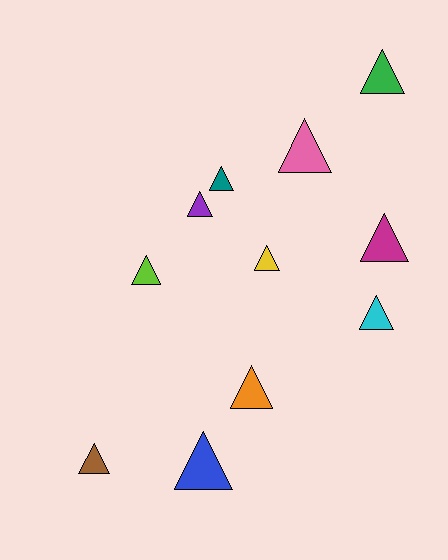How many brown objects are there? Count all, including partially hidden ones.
There is 1 brown object.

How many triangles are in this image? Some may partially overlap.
There are 11 triangles.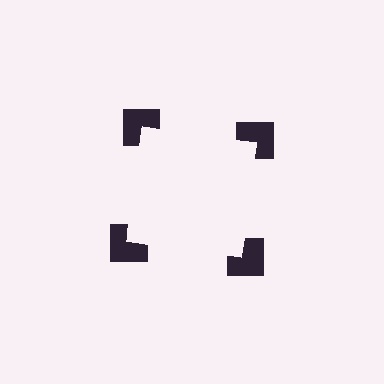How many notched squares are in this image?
There are 4 — one at each vertex of the illusory square.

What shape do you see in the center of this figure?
An illusory square — its edges are inferred from the aligned wedge cuts in the notched squares, not physically drawn.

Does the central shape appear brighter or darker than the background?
It typically appears slightly brighter than the background, even though no actual brightness change is drawn.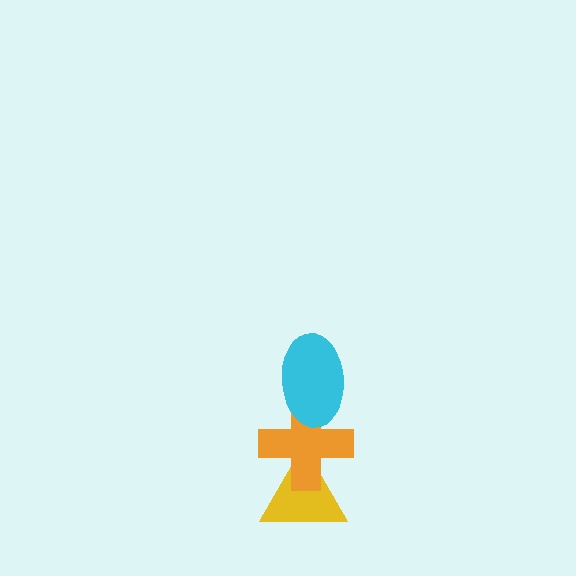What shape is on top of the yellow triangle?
The orange cross is on top of the yellow triangle.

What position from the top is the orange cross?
The orange cross is 2nd from the top.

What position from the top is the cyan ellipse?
The cyan ellipse is 1st from the top.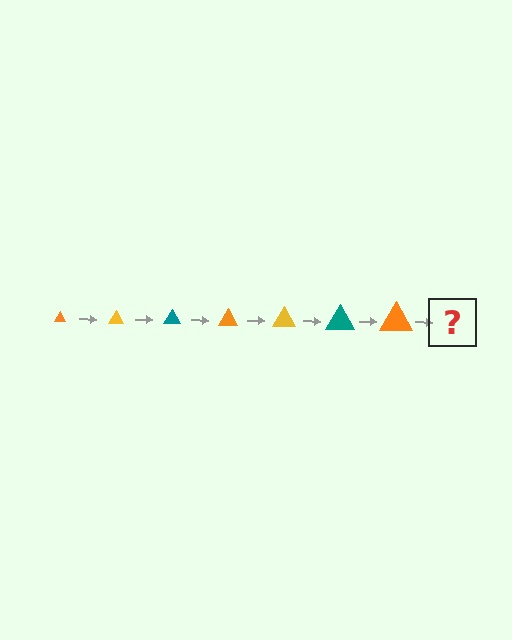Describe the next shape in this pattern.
It should be a yellow triangle, larger than the previous one.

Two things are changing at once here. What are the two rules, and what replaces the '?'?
The two rules are that the triangle grows larger each step and the color cycles through orange, yellow, and teal. The '?' should be a yellow triangle, larger than the previous one.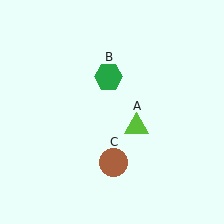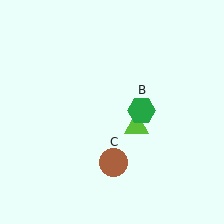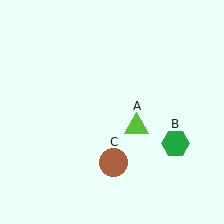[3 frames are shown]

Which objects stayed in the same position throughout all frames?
Lime triangle (object A) and brown circle (object C) remained stationary.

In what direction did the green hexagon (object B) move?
The green hexagon (object B) moved down and to the right.